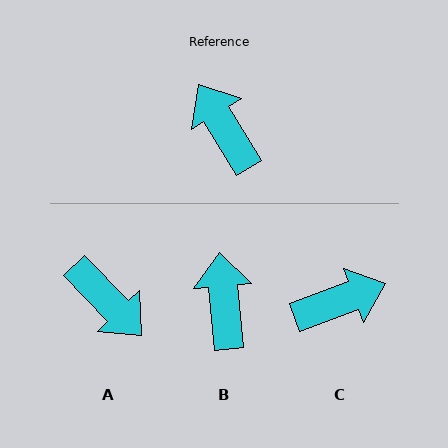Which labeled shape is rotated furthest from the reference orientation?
A, about 167 degrees away.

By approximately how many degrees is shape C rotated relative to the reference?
Approximately 101 degrees clockwise.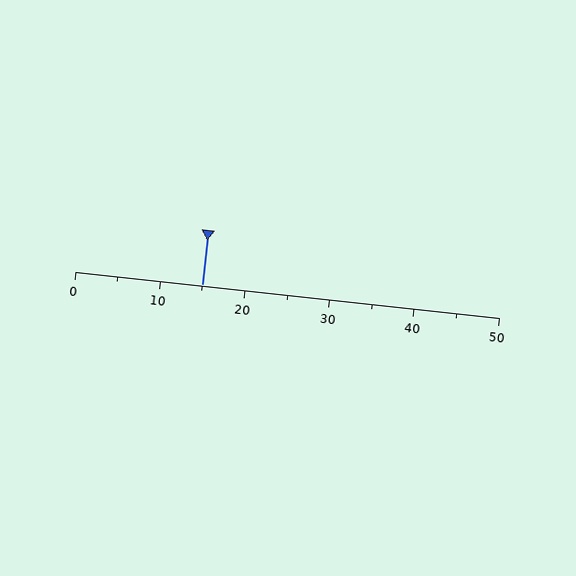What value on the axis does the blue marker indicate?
The marker indicates approximately 15.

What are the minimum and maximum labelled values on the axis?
The axis runs from 0 to 50.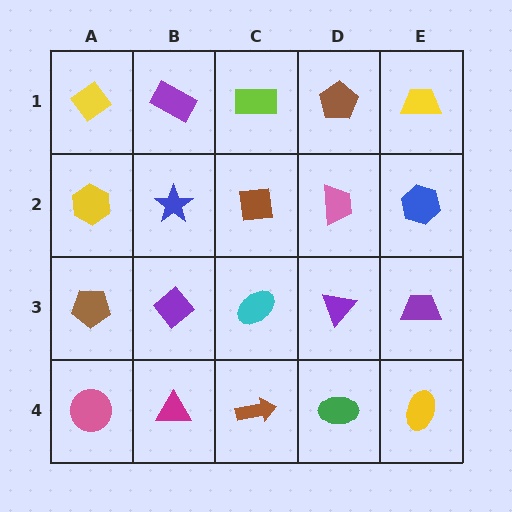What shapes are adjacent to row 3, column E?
A blue hexagon (row 2, column E), a yellow ellipse (row 4, column E), a purple triangle (row 3, column D).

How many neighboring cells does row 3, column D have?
4.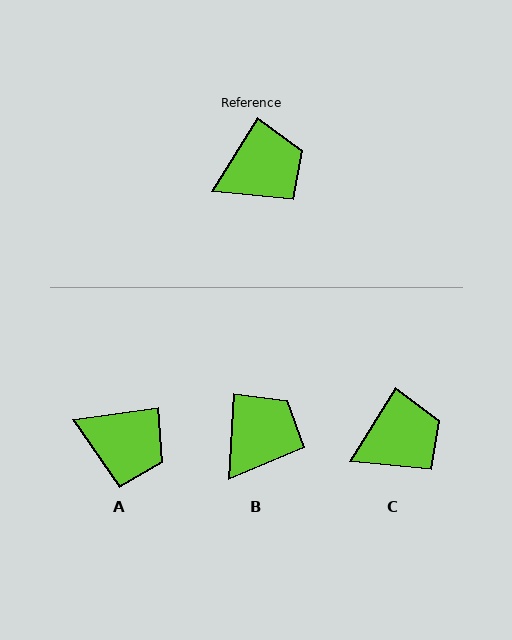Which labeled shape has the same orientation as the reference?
C.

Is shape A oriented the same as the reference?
No, it is off by about 50 degrees.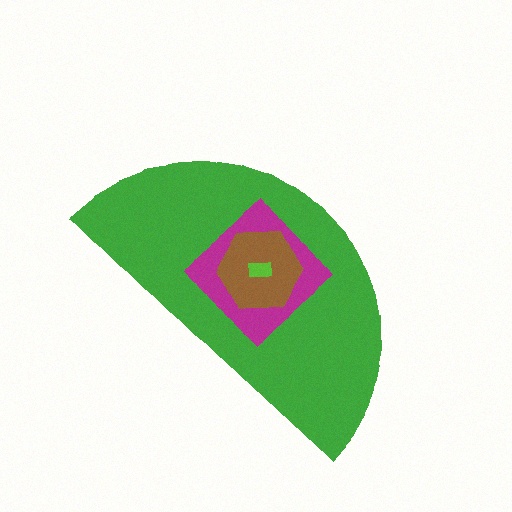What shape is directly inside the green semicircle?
The magenta diamond.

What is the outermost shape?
The green semicircle.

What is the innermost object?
The lime rectangle.